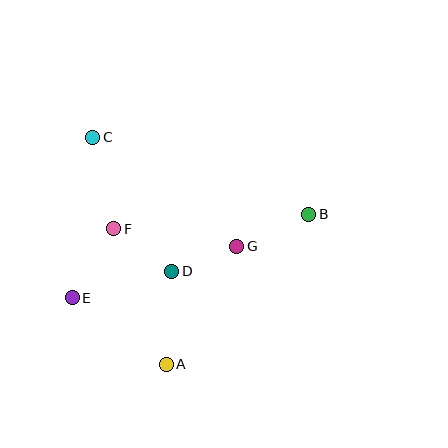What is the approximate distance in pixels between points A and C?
The distance between A and C is approximately 239 pixels.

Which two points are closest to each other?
Points D and G are closest to each other.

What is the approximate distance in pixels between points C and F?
The distance between C and F is approximately 94 pixels.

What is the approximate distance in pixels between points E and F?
The distance between E and F is approximately 81 pixels.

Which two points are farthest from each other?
Points B and E are farthest from each other.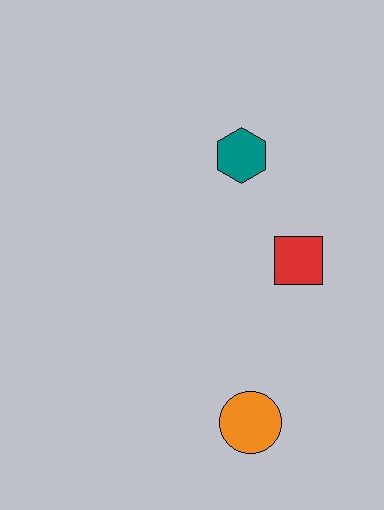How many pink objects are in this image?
There are no pink objects.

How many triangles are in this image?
There are no triangles.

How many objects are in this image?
There are 3 objects.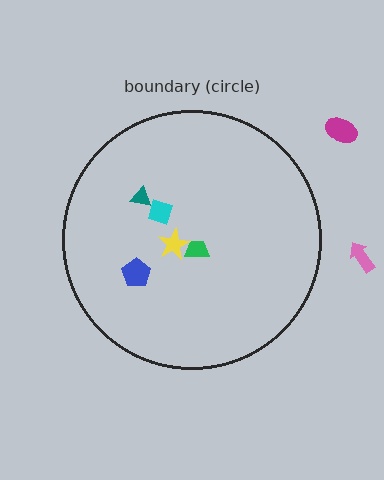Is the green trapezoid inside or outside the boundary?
Inside.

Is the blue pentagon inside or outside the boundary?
Inside.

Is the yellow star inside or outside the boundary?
Inside.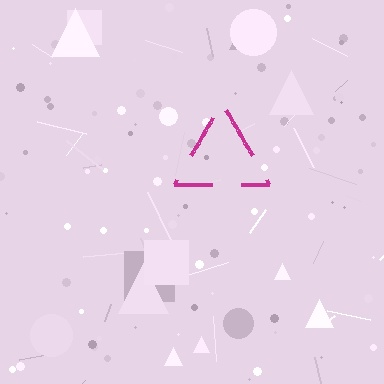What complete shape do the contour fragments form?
The contour fragments form a triangle.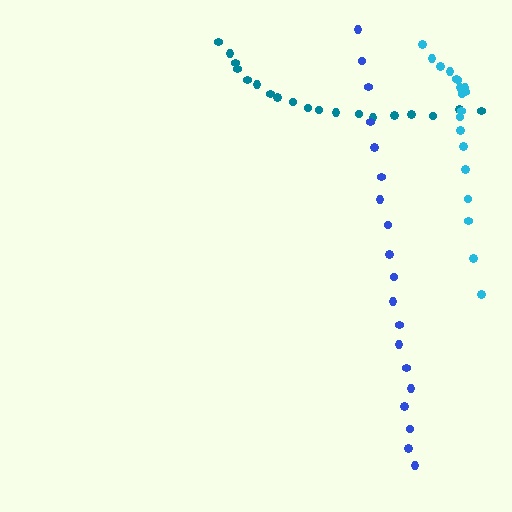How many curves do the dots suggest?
There are 3 distinct paths.